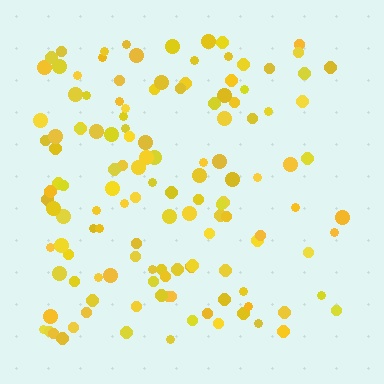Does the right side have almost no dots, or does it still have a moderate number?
Still a moderate number, just noticeably fewer than the left.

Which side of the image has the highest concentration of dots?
The left.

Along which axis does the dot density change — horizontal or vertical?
Horizontal.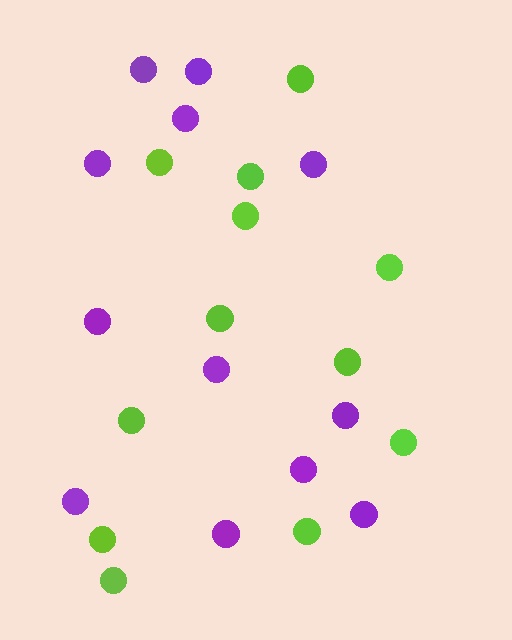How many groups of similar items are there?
There are 2 groups: one group of purple circles (12) and one group of lime circles (12).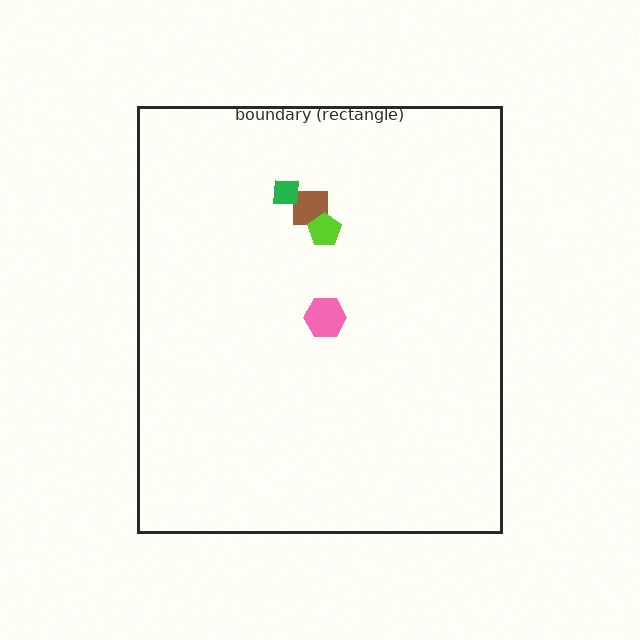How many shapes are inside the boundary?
4 inside, 0 outside.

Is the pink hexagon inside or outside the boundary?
Inside.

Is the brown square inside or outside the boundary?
Inside.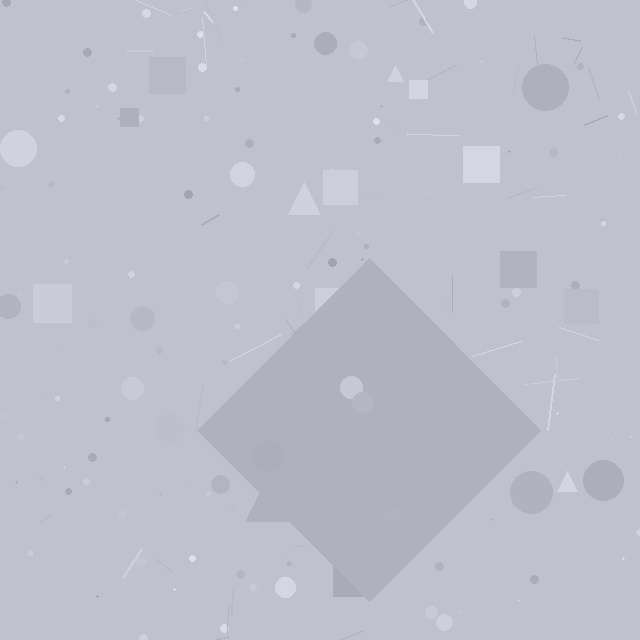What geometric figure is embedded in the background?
A diamond is embedded in the background.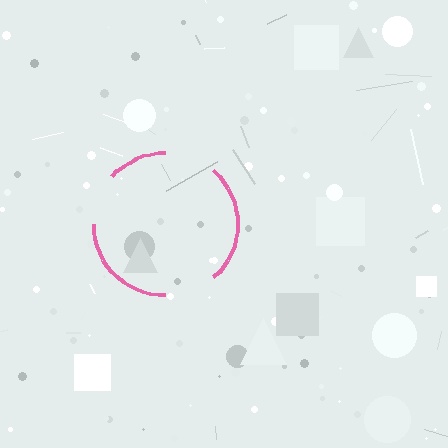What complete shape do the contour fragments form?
The contour fragments form a circle.